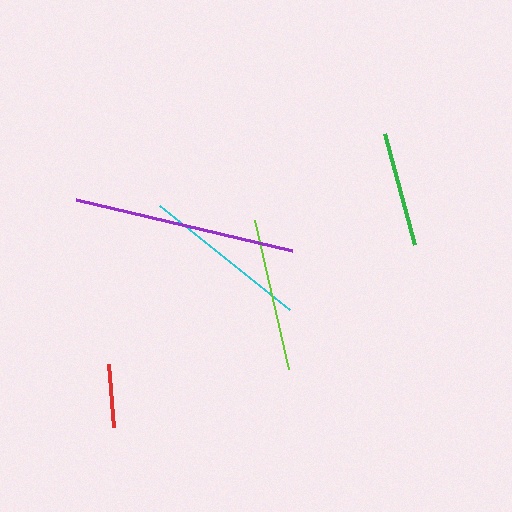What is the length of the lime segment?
The lime segment is approximately 154 pixels long.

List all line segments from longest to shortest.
From longest to shortest: purple, cyan, lime, green, red.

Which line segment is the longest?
The purple line is the longest at approximately 223 pixels.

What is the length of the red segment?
The red segment is approximately 63 pixels long.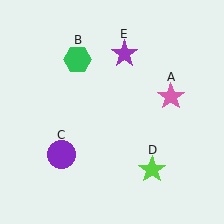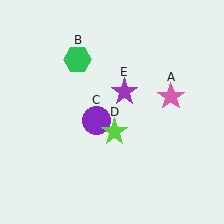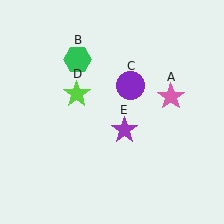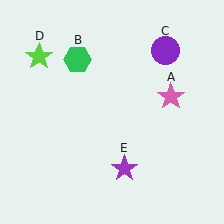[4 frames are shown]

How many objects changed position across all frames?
3 objects changed position: purple circle (object C), lime star (object D), purple star (object E).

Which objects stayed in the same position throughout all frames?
Pink star (object A) and green hexagon (object B) remained stationary.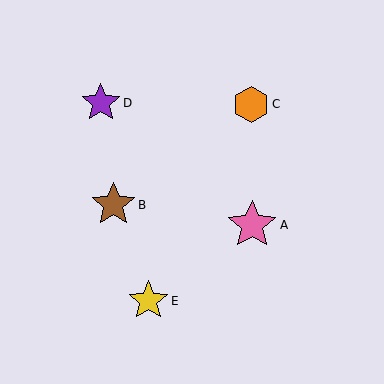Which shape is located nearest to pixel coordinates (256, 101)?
The orange hexagon (labeled C) at (251, 104) is nearest to that location.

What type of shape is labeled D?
Shape D is a purple star.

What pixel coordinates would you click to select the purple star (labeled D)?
Click at (101, 103) to select the purple star D.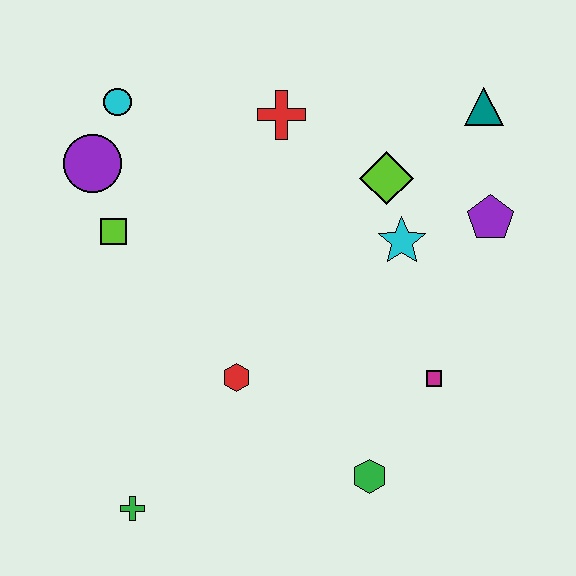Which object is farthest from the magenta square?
The cyan circle is farthest from the magenta square.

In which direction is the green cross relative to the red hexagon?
The green cross is below the red hexagon.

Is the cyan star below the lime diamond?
Yes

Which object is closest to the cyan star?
The lime diamond is closest to the cyan star.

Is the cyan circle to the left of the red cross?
Yes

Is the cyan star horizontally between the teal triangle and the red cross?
Yes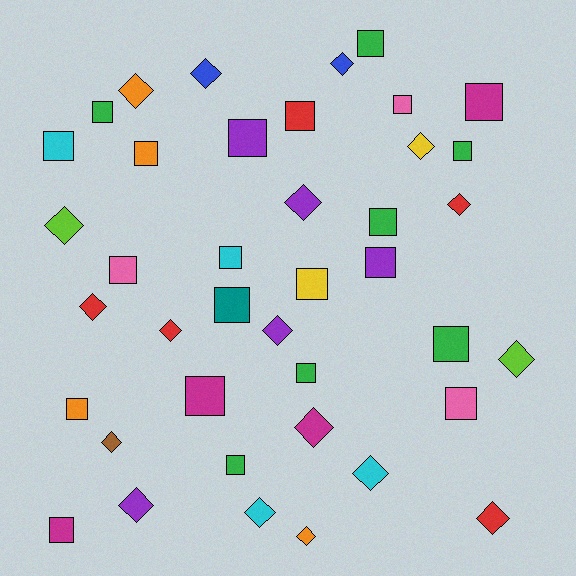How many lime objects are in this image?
There are 2 lime objects.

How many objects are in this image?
There are 40 objects.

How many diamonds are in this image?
There are 18 diamonds.